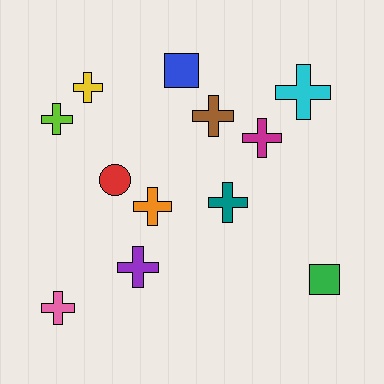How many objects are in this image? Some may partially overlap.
There are 12 objects.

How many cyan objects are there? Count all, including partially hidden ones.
There is 1 cyan object.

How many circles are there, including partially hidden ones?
There is 1 circle.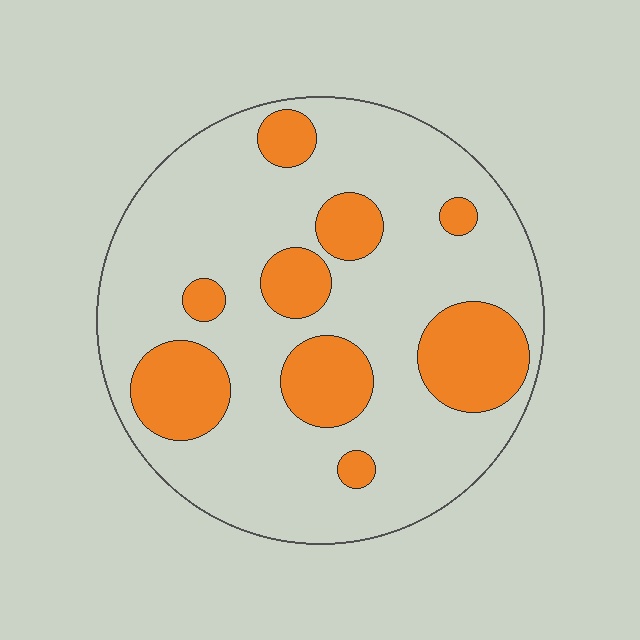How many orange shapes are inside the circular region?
9.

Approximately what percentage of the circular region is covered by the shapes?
Approximately 25%.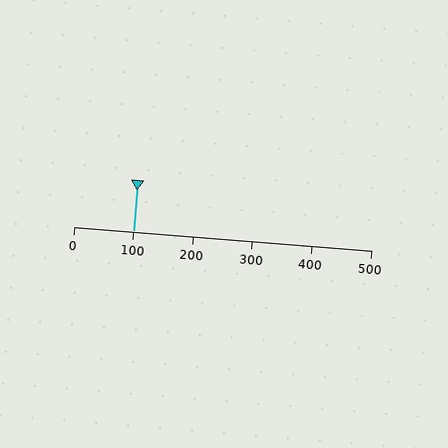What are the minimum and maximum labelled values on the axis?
The axis runs from 0 to 500.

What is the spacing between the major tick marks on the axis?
The major ticks are spaced 100 apart.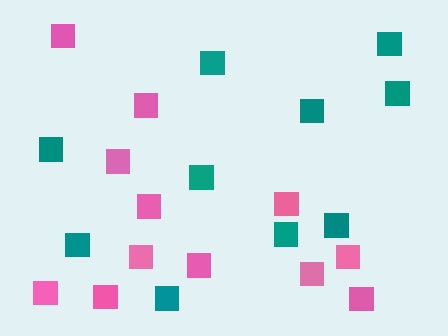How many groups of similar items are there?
There are 2 groups: one group of teal squares (10) and one group of pink squares (12).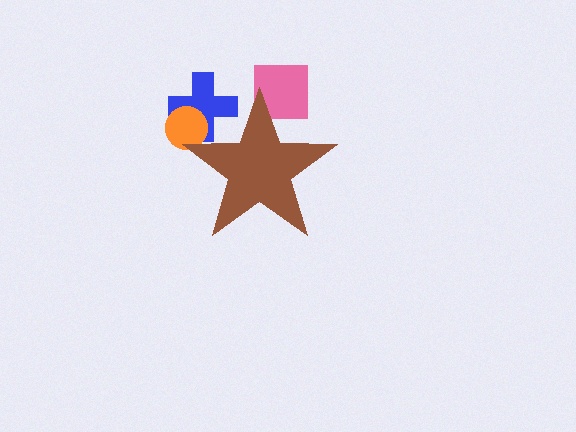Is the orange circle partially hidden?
Yes, the orange circle is partially hidden behind the brown star.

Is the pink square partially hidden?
Yes, the pink square is partially hidden behind the brown star.